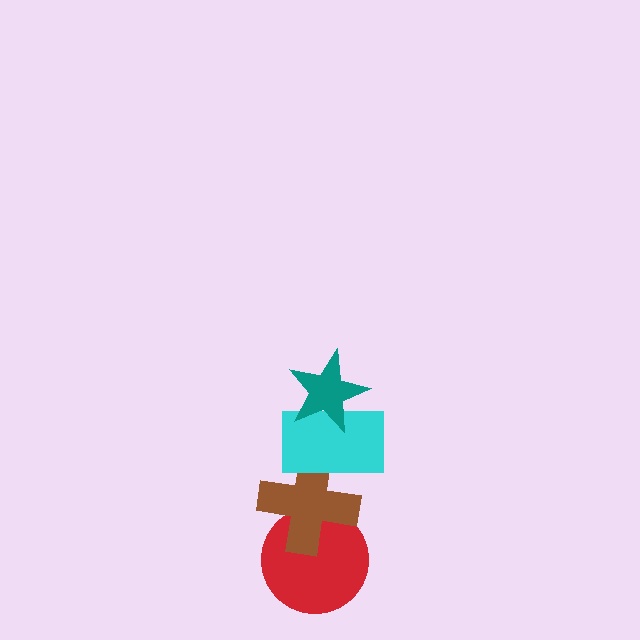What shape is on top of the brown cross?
The cyan rectangle is on top of the brown cross.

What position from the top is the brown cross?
The brown cross is 3rd from the top.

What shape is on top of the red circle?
The brown cross is on top of the red circle.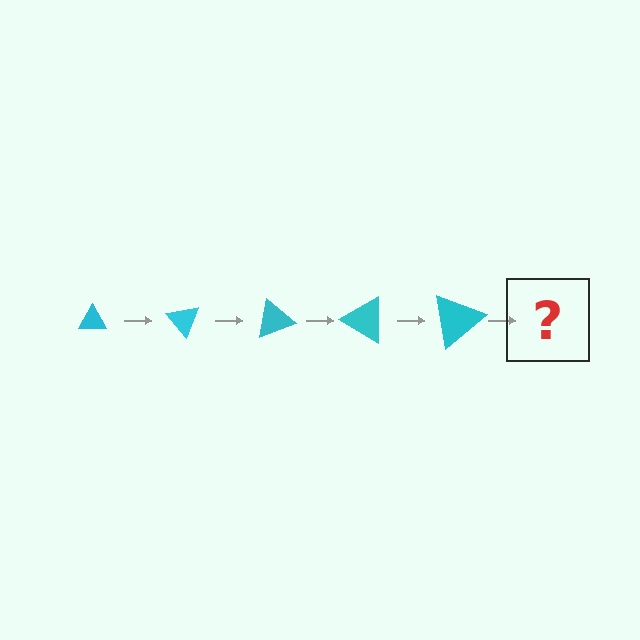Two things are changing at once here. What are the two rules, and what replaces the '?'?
The two rules are that the triangle grows larger each step and it rotates 50 degrees each step. The '?' should be a triangle, larger than the previous one and rotated 250 degrees from the start.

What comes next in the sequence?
The next element should be a triangle, larger than the previous one and rotated 250 degrees from the start.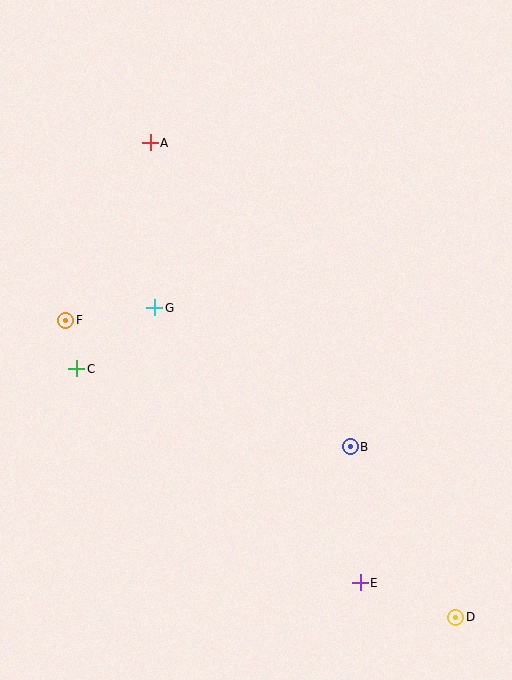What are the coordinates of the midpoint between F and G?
The midpoint between F and G is at (110, 314).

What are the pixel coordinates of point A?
Point A is at (150, 143).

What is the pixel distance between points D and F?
The distance between D and F is 490 pixels.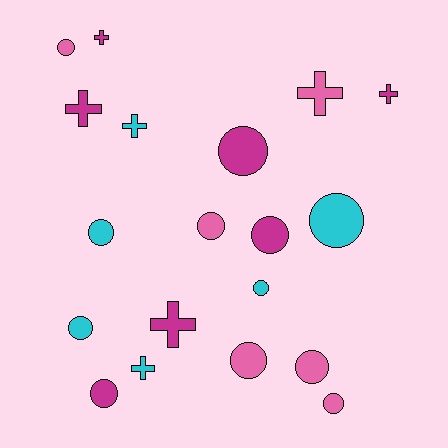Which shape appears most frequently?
Circle, with 12 objects.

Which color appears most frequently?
Magenta, with 7 objects.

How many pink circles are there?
There are 5 pink circles.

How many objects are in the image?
There are 19 objects.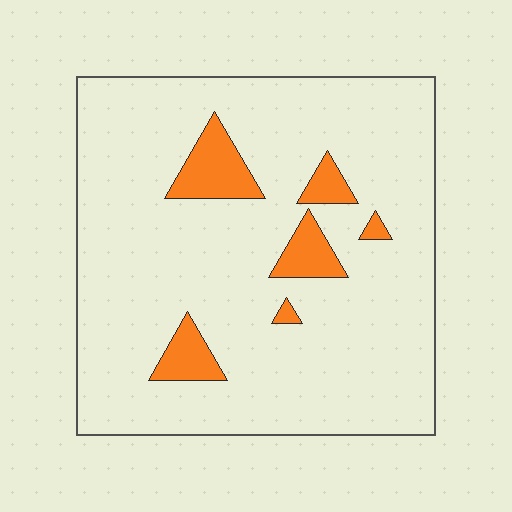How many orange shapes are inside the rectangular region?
6.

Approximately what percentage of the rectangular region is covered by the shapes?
Approximately 10%.